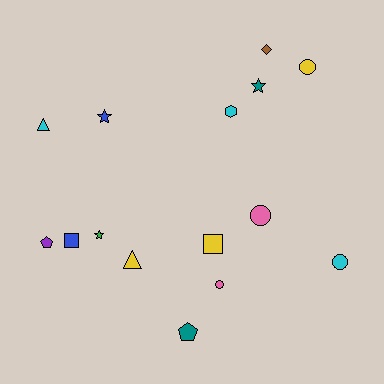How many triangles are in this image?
There are 2 triangles.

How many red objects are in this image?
There are no red objects.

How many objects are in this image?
There are 15 objects.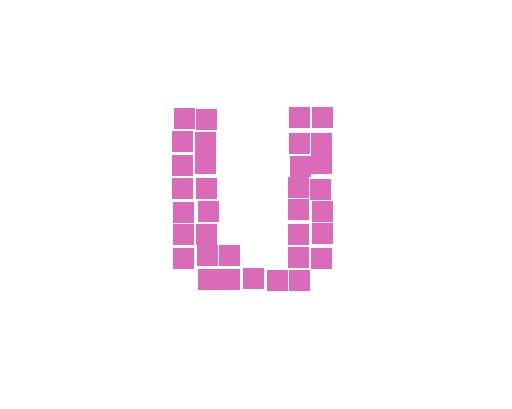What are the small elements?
The small elements are squares.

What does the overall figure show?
The overall figure shows the letter U.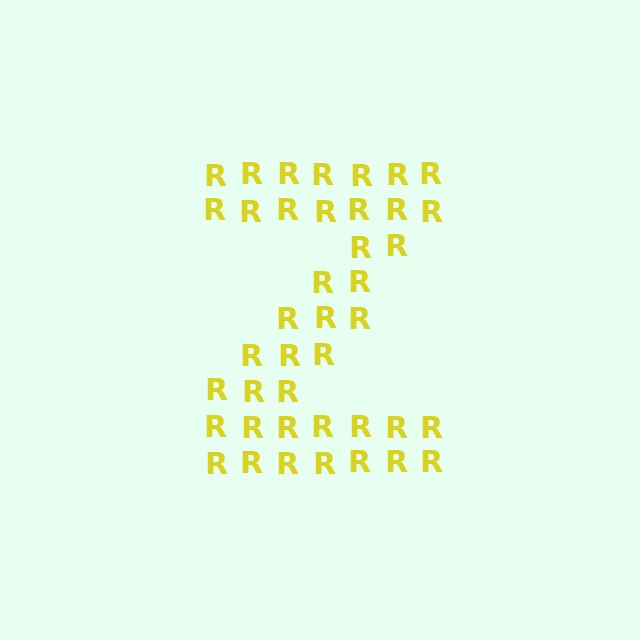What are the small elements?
The small elements are letter R's.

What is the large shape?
The large shape is the letter Z.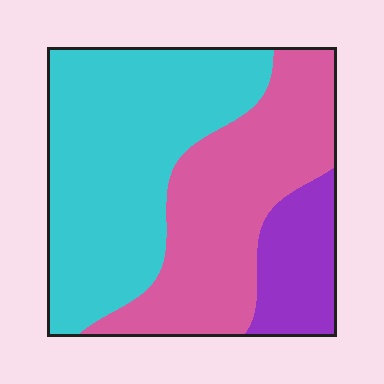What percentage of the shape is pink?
Pink covers roughly 40% of the shape.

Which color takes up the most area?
Cyan, at roughly 50%.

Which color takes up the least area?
Purple, at roughly 15%.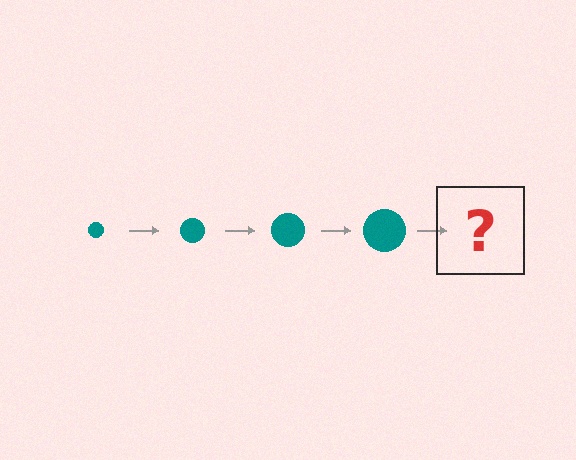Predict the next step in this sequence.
The next step is a teal circle, larger than the previous one.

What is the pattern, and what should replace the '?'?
The pattern is that the circle gets progressively larger each step. The '?' should be a teal circle, larger than the previous one.